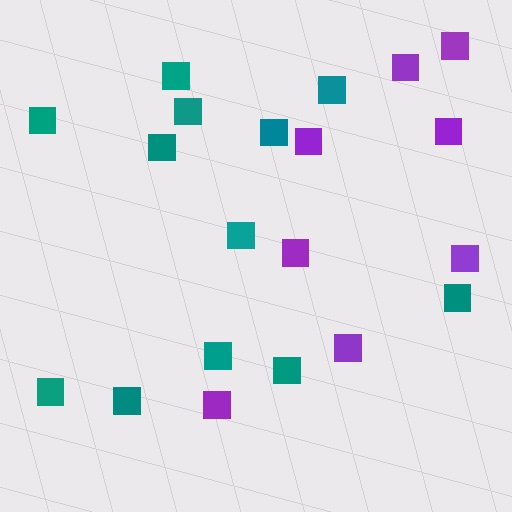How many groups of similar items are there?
There are 2 groups: one group of purple squares (8) and one group of teal squares (12).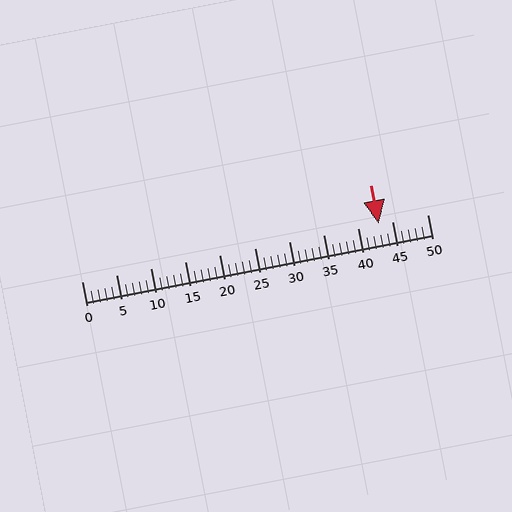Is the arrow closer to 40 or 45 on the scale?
The arrow is closer to 45.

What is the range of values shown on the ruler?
The ruler shows values from 0 to 50.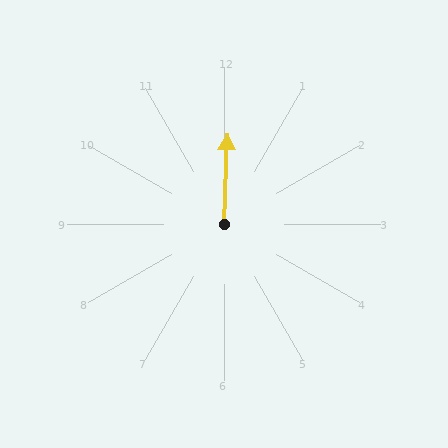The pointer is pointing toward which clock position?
Roughly 12 o'clock.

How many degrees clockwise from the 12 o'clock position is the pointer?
Approximately 2 degrees.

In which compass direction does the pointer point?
North.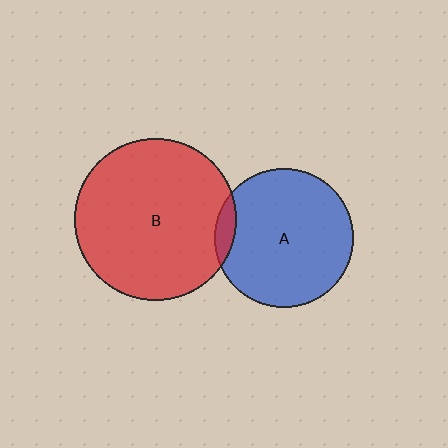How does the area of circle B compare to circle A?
Approximately 1.4 times.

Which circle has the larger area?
Circle B (red).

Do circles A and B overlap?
Yes.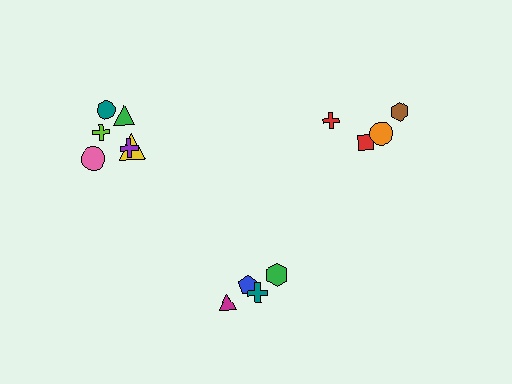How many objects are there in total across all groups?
There are 14 objects.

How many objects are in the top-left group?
There are 6 objects.